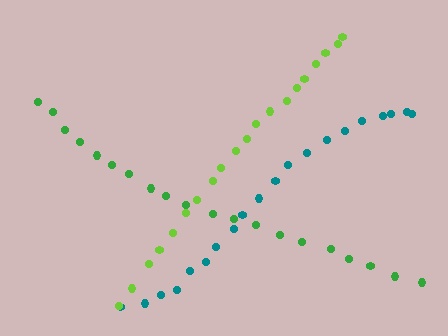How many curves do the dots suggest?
There are 3 distinct paths.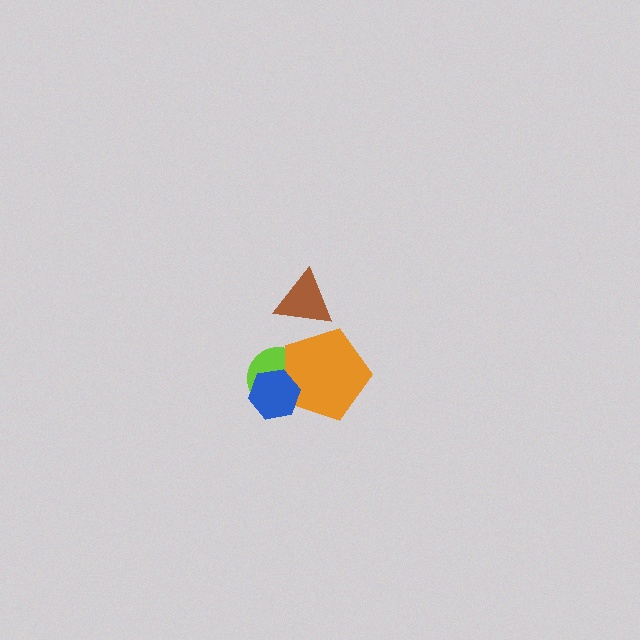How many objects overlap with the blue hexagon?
2 objects overlap with the blue hexagon.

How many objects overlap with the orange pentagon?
2 objects overlap with the orange pentagon.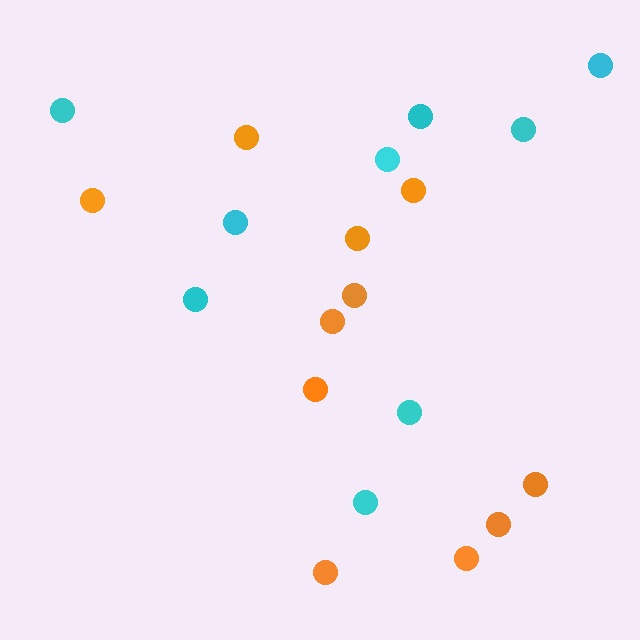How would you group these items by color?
There are 2 groups: one group of orange circles (11) and one group of cyan circles (9).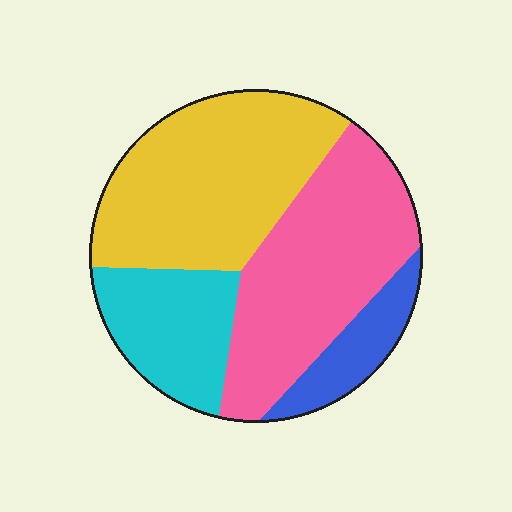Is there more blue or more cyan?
Cyan.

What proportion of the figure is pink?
Pink covers around 35% of the figure.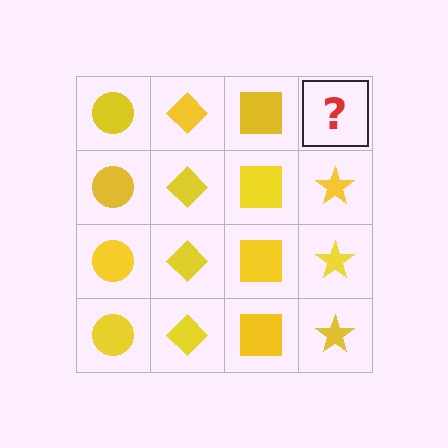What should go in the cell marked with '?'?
The missing cell should contain a yellow star.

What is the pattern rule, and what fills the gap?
The rule is that each column has a consistent shape. The gap should be filled with a yellow star.